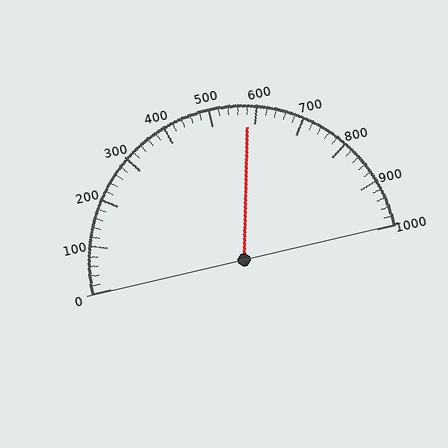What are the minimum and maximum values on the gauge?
The gauge ranges from 0 to 1000.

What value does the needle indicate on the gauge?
The needle indicates approximately 580.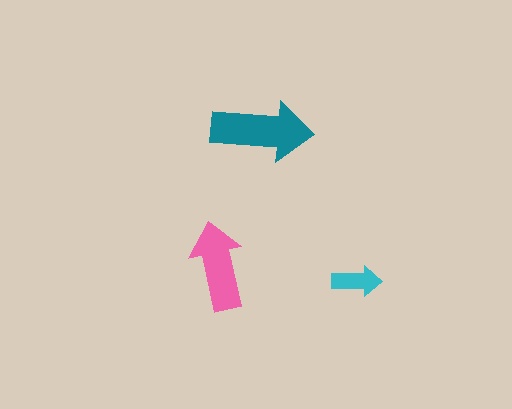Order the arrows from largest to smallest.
the teal one, the pink one, the cyan one.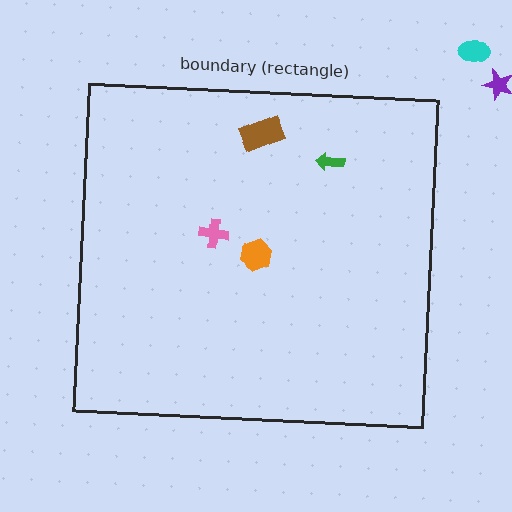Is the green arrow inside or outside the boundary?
Inside.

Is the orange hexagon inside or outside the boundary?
Inside.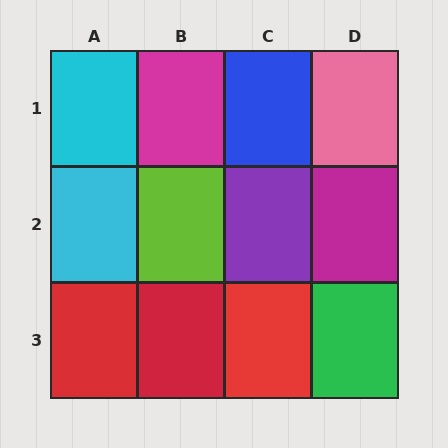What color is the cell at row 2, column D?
Magenta.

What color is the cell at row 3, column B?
Red.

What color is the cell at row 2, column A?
Cyan.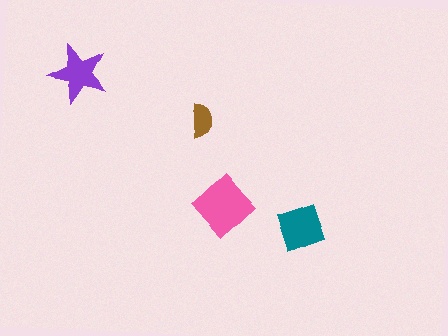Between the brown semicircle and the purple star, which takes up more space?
The purple star.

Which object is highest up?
The purple star is topmost.